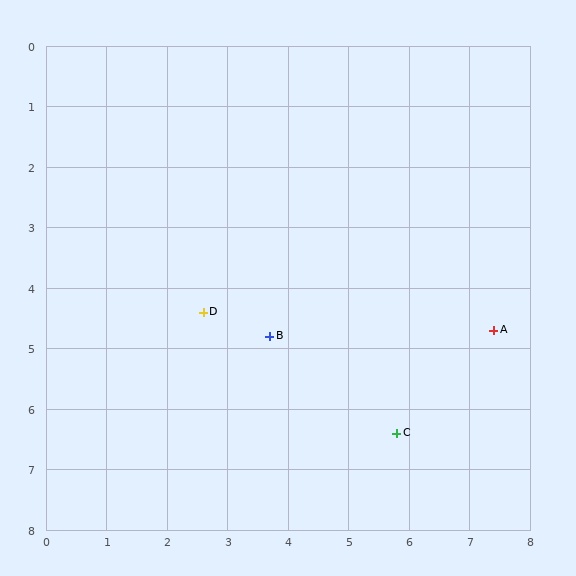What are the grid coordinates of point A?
Point A is at approximately (7.4, 4.7).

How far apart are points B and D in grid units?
Points B and D are about 1.2 grid units apart.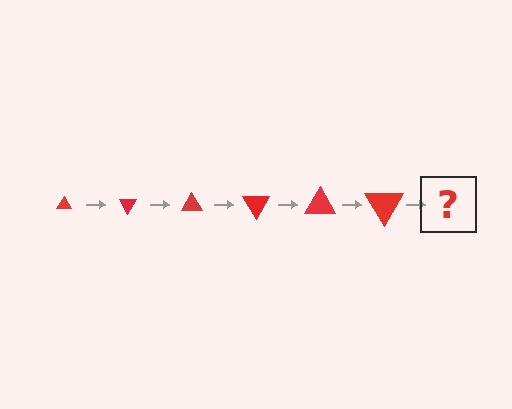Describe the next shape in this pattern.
It should be a triangle, larger than the previous one and rotated 360 degrees from the start.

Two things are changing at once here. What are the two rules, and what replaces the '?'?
The two rules are that the triangle grows larger each step and it rotates 60 degrees each step. The '?' should be a triangle, larger than the previous one and rotated 360 degrees from the start.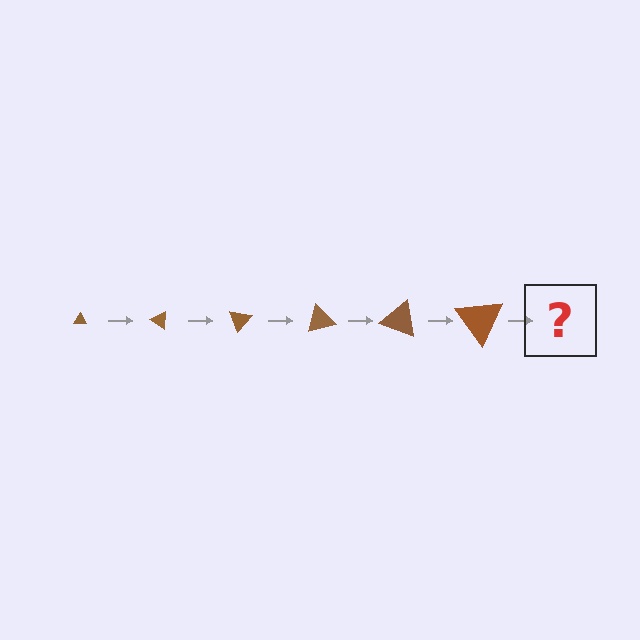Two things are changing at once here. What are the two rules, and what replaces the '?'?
The two rules are that the triangle grows larger each step and it rotates 35 degrees each step. The '?' should be a triangle, larger than the previous one and rotated 210 degrees from the start.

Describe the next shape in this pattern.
It should be a triangle, larger than the previous one and rotated 210 degrees from the start.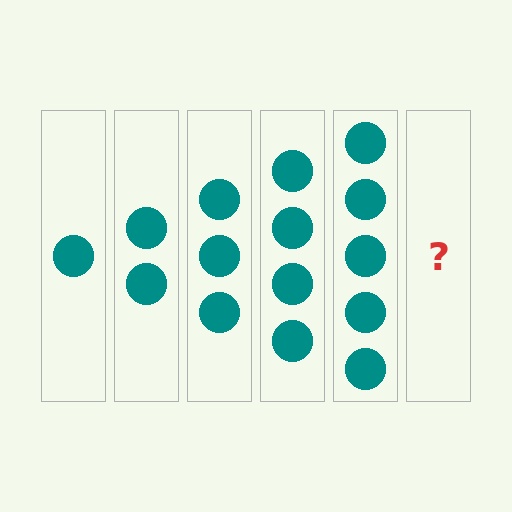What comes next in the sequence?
The next element should be 6 circles.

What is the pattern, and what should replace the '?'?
The pattern is that each step adds one more circle. The '?' should be 6 circles.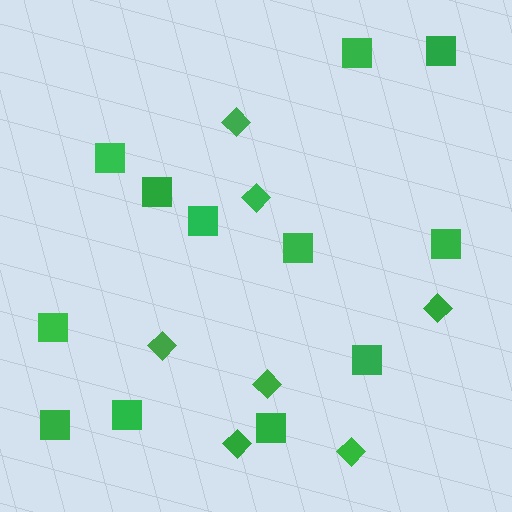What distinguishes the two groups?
There are 2 groups: one group of squares (12) and one group of diamonds (7).